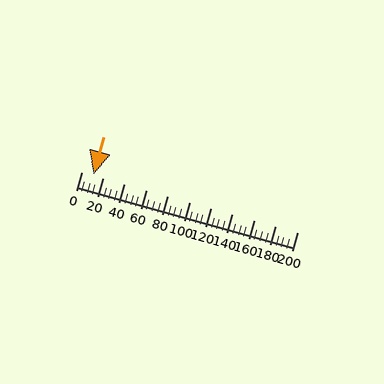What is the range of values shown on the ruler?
The ruler shows values from 0 to 200.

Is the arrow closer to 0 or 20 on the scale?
The arrow is closer to 20.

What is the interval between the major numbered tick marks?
The major tick marks are spaced 20 units apart.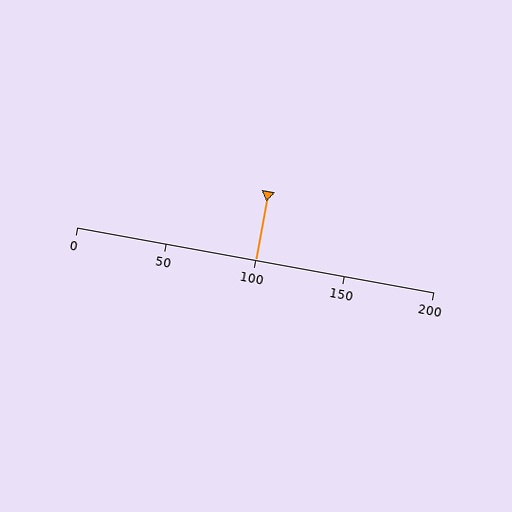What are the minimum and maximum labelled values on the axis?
The axis runs from 0 to 200.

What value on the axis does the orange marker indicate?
The marker indicates approximately 100.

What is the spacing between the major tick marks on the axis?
The major ticks are spaced 50 apart.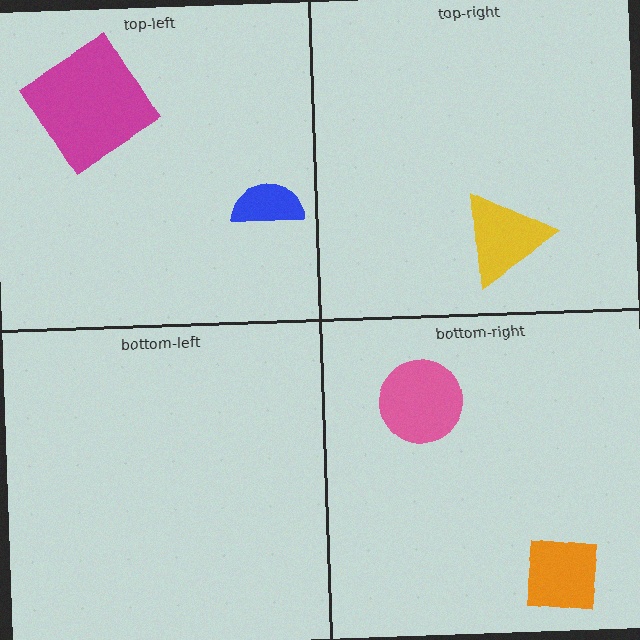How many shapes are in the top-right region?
1.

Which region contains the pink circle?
The bottom-right region.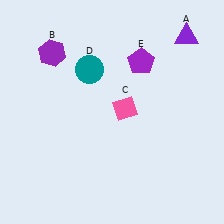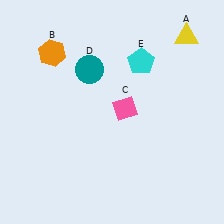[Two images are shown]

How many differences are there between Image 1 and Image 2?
There are 3 differences between the two images.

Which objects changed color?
A changed from purple to yellow. B changed from purple to orange. E changed from purple to cyan.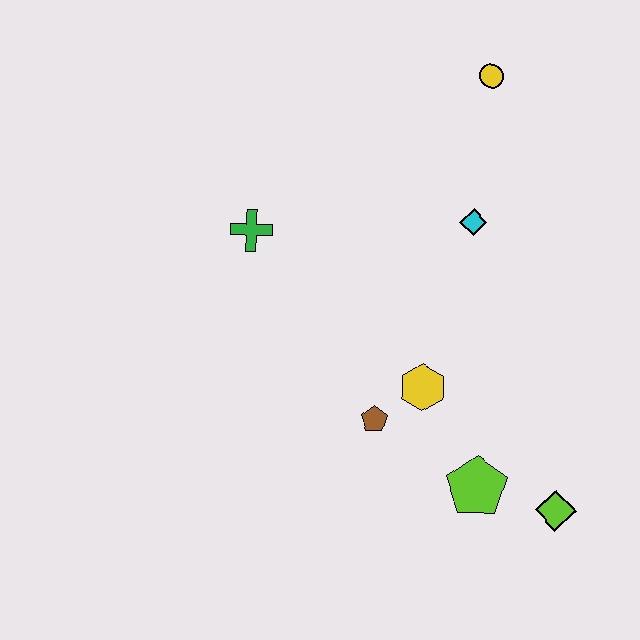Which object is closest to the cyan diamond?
The yellow circle is closest to the cyan diamond.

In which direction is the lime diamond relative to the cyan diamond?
The lime diamond is below the cyan diamond.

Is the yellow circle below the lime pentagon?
No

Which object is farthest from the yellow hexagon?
The yellow circle is farthest from the yellow hexagon.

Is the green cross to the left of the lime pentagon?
Yes